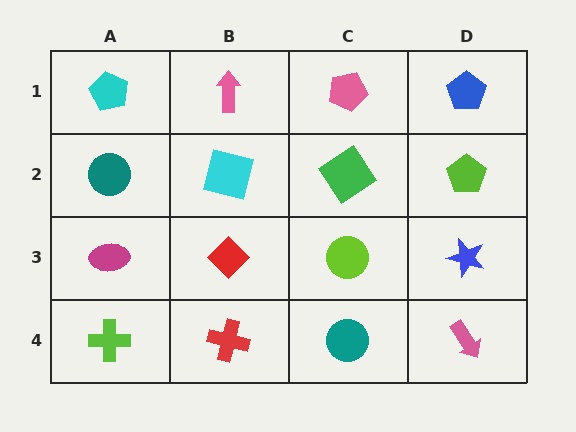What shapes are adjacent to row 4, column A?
A magenta ellipse (row 3, column A), a red cross (row 4, column B).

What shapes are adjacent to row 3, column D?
A lime pentagon (row 2, column D), a pink arrow (row 4, column D), a lime circle (row 3, column C).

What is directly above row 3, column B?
A cyan square.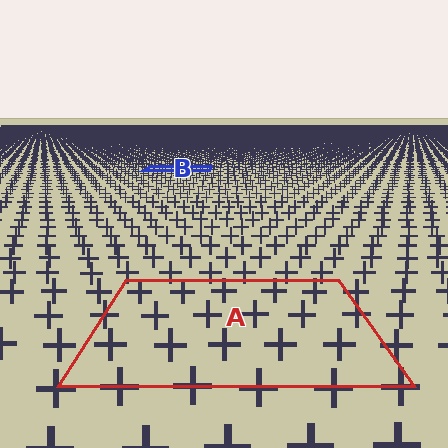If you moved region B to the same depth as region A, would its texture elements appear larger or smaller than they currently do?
They would appear larger. At a closer depth, the same texture elements are projected at a bigger on-screen size.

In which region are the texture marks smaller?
The texture marks are smaller in region B, because it is farther away.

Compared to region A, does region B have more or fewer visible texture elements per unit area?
Region B has more texture elements per unit area — they are packed more densely because it is farther away.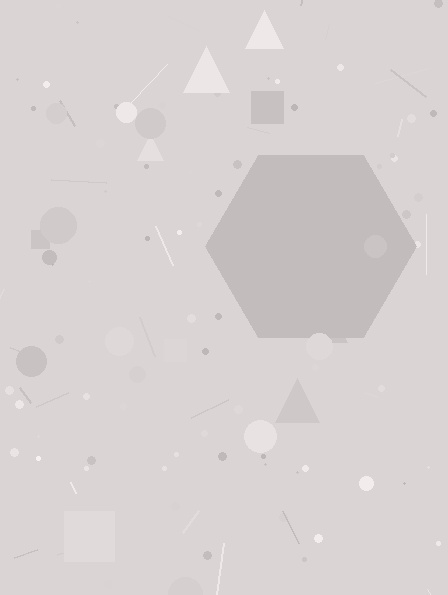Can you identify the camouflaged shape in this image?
The camouflaged shape is a hexagon.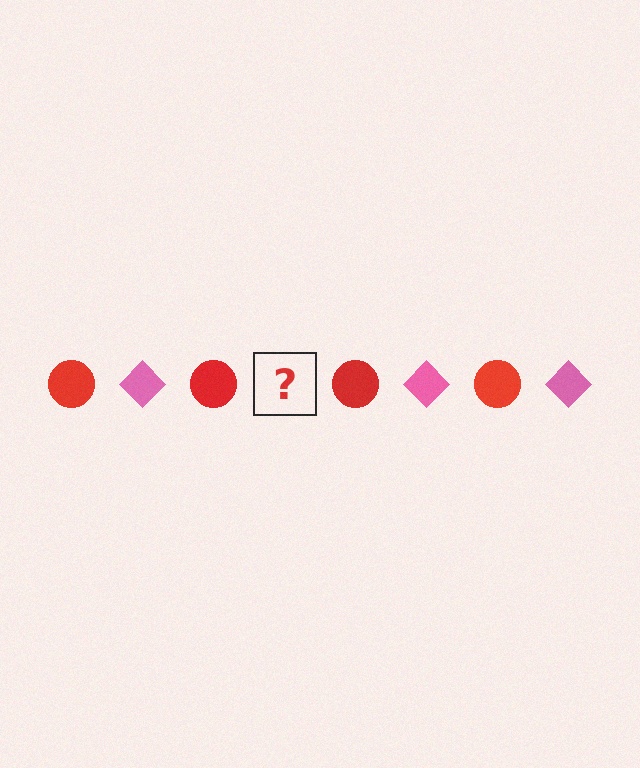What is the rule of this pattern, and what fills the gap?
The rule is that the pattern alternates between red circle and pink diamond. The gap should be filled with a pink diamond.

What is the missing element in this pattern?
The missing element is a pink diamond.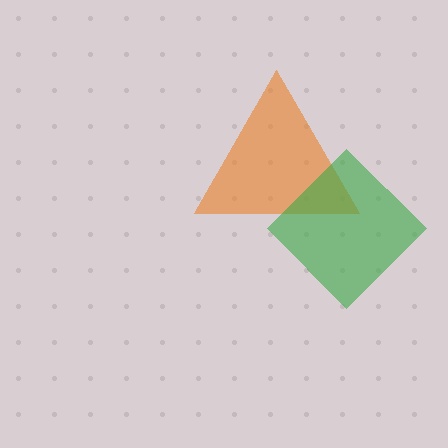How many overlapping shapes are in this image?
There are 2 overlapping shapes in the image.